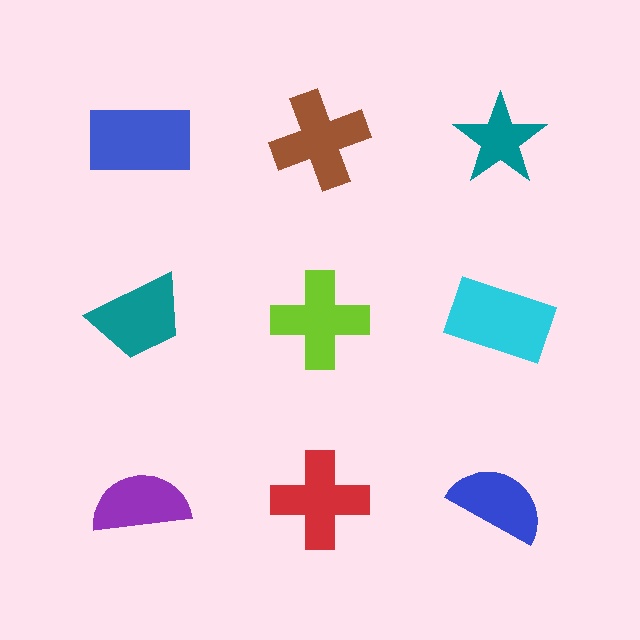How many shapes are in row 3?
3 shapes.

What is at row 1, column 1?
A blue rectangle.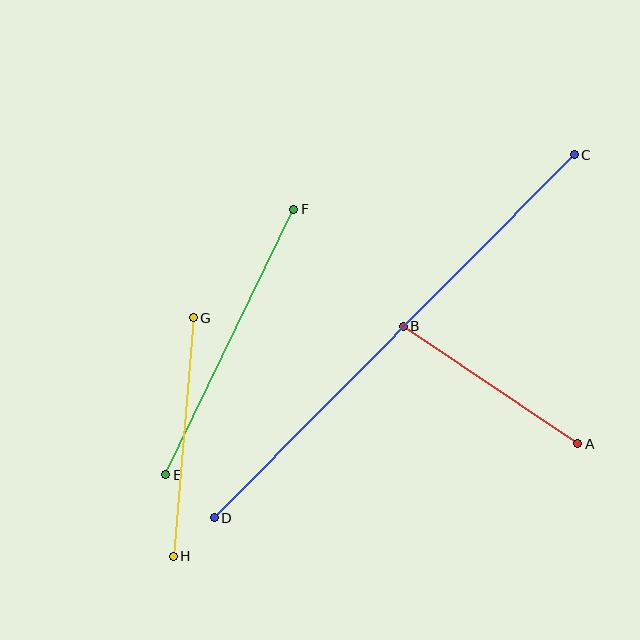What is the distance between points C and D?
The distance is approximately 511 pixels.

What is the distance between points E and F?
The distance is approximately 295 pixels.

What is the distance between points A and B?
The distance is approximately 210 pixels.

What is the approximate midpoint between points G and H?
The midpoint is at approximately (183, 437) pixels.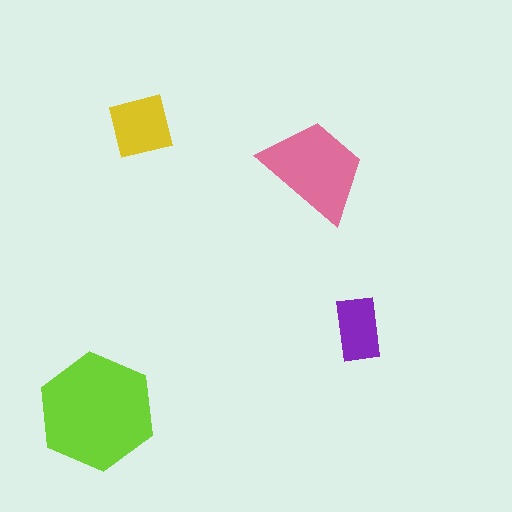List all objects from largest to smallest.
The lime hexagon, the pink trapezoid, the yellow square, the purple rectangle.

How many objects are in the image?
There are 4 objects in the image.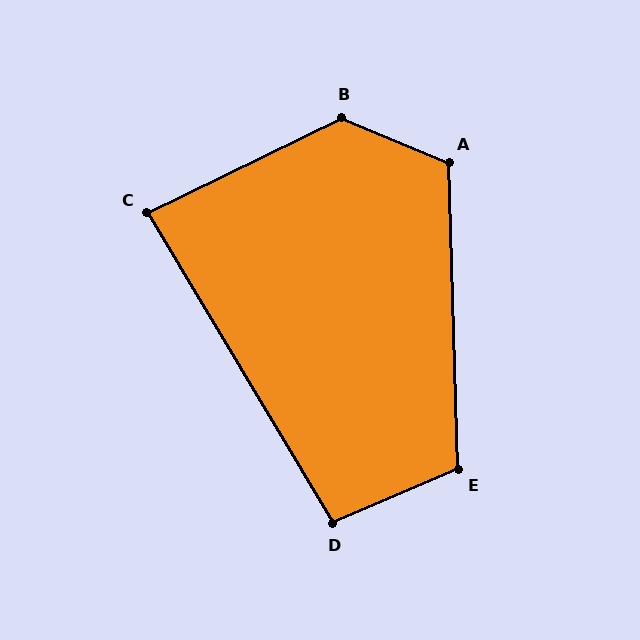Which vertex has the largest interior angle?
B, at approximately 131 degrees.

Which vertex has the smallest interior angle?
C, at approximately 85 degrees.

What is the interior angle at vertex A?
Approximately 114 degrees (obtuse).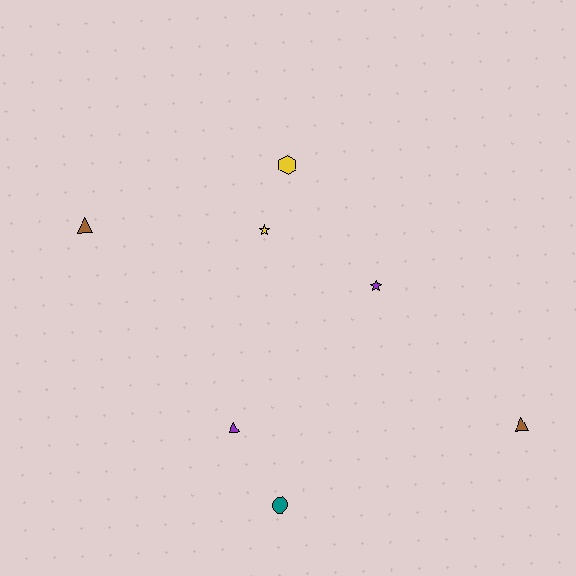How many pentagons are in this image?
There are no pentagons.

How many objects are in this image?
There are 7 objects.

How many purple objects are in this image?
There are 2 purple objects.